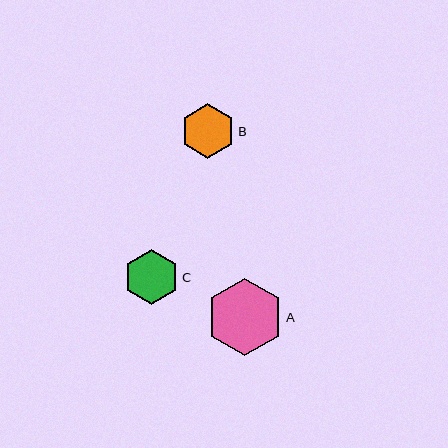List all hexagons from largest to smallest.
From largest to smallest: A, C, B.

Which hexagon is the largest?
Hexagon A is the largest with a size of approximately 77 pixels.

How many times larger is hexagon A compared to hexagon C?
Hexagon A is approximately 1.4 times the size of hexagon C.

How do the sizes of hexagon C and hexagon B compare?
Hexagon C and hexagon B are approximately the same size.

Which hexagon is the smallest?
Hexagon B is the smallest with a size of approximately 54 pixels.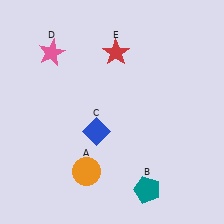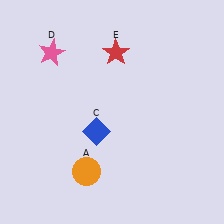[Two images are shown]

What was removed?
The teal pentagon (B) was removed in Image 2.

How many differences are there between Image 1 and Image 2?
There is 1 difference between the two images.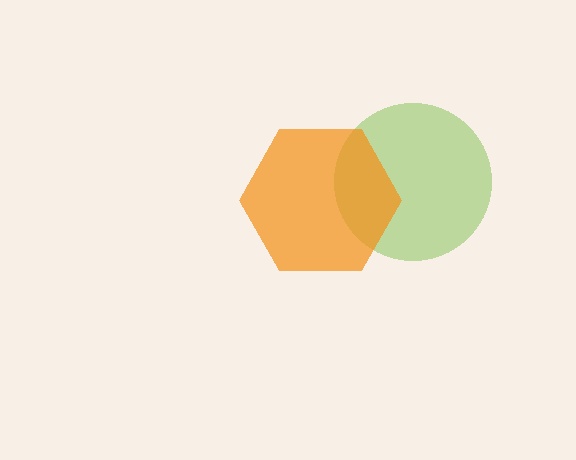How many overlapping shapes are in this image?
There are 2 overlapping shapes in the image.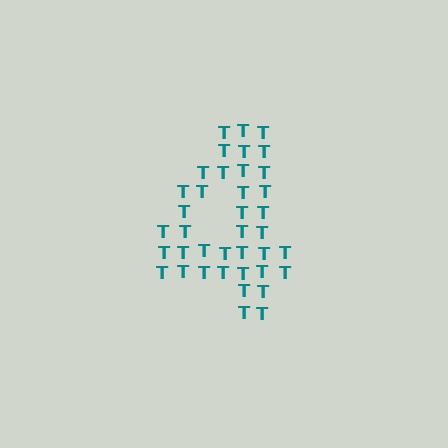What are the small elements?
The small elements are letter T's.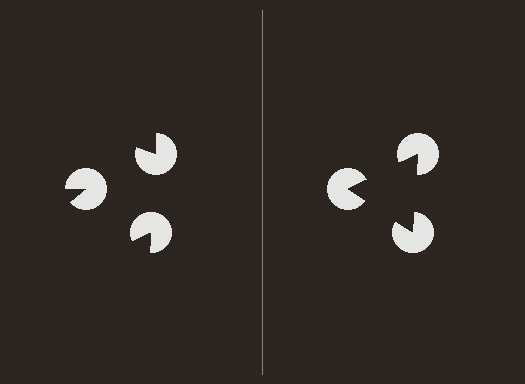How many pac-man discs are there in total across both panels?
6 — 3 on each side.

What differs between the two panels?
The pac-man discs are positioned identically on both sides; only the wedge orientations differ. On the right they align to a triangle; on the left they are misaligned.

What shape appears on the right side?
An illusory triangle.